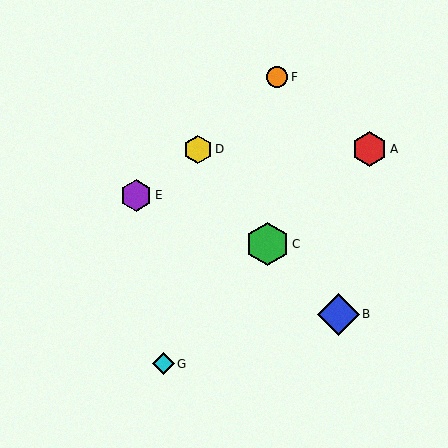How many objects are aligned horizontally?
2 objects (A, D) are aligned horizontally.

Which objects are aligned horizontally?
Objects A, D are aligned horizontally.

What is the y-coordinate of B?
Object B is at y≈314.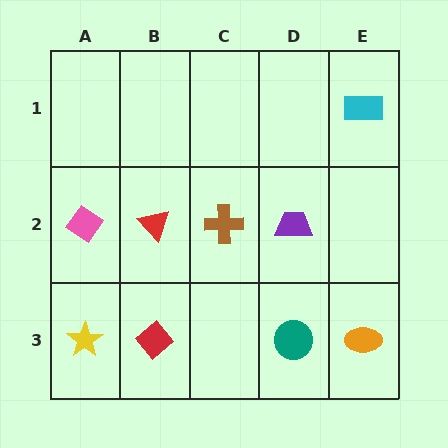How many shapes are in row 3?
4 shapes.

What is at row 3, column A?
A yellow star.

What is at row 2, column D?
A purple trapezoid.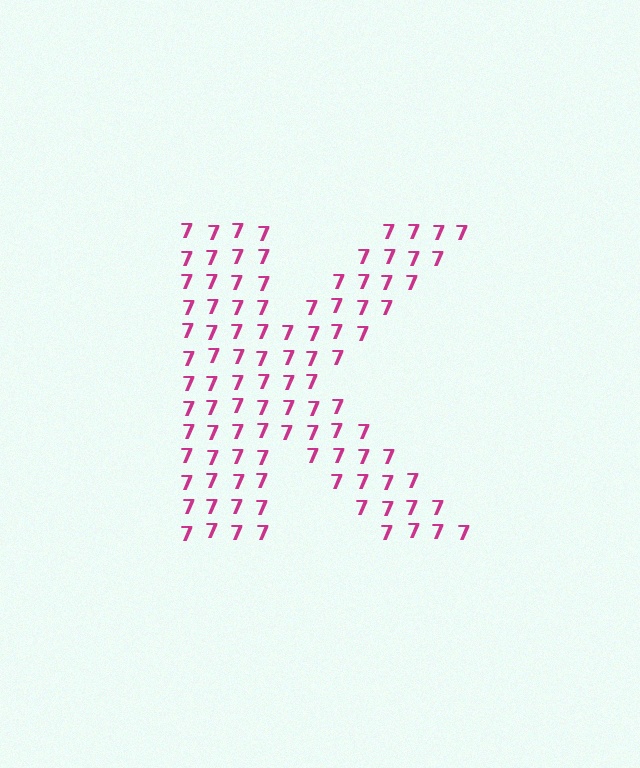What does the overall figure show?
The overall figure shows the letter K.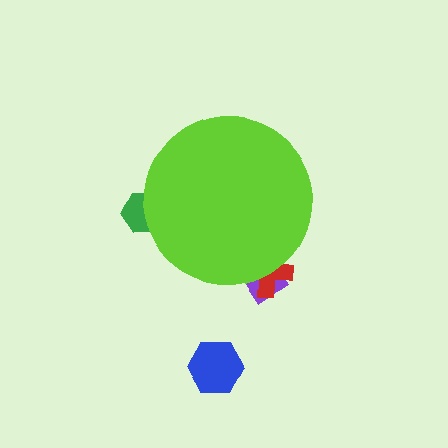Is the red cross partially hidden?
Yes, the red cross is partially hidden behind the lime circle.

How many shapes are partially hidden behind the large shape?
3 shapes are partially hidden.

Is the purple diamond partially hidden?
Yes, the purple diamond is partially hidden behind the lime circle.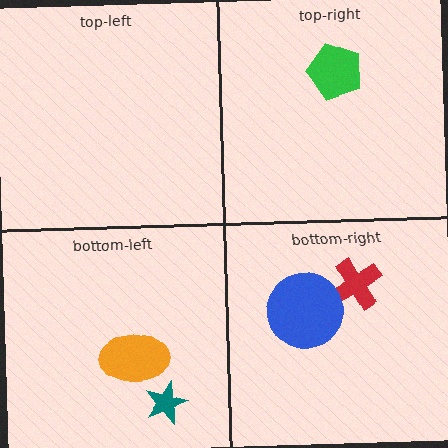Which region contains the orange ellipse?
The bottom-left region.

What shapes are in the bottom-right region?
The red cross, the blue circle.